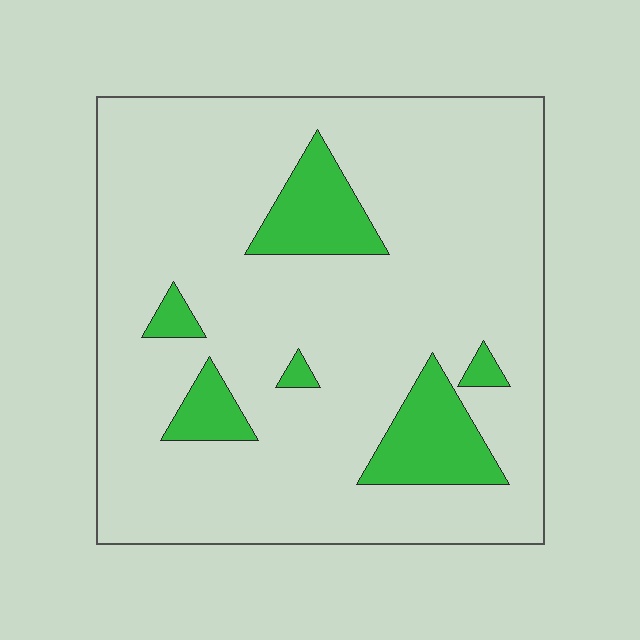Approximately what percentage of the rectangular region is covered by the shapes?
Approximately 15%.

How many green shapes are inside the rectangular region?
6.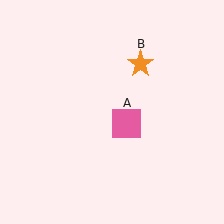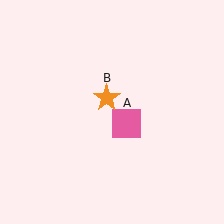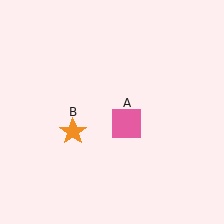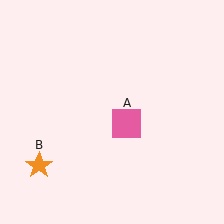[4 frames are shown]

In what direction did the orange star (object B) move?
The orange star (object B) moved down and to the left.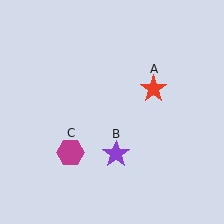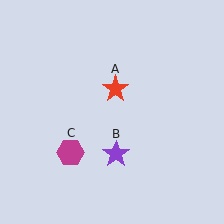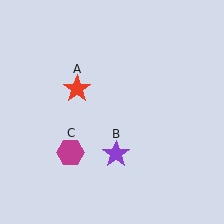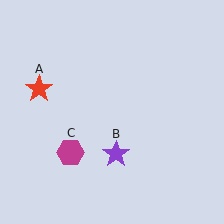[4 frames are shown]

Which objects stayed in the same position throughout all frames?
Purple star (object B) and magenta hexagon (object C) remained stationary.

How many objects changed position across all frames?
1 object changed position: red star (object A).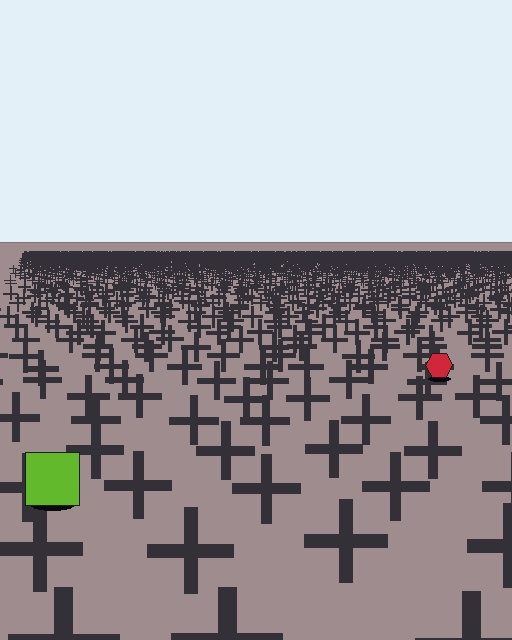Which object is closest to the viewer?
The lime square is closest. The texture marks near it are larger and more spread out.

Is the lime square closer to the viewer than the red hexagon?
Yes. The lime square is closer — you can tell from the texture gradient: the ground texture is coarser near it.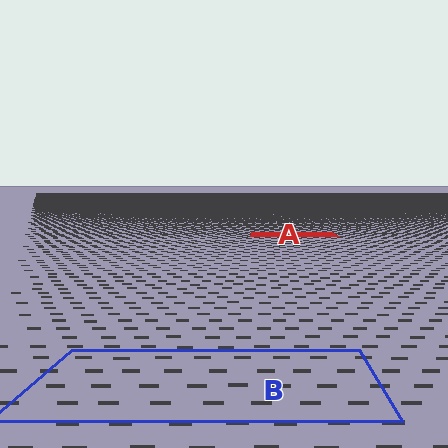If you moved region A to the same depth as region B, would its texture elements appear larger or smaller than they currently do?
They would appear larger. At a closer depth, the same texture elements are projected at a bigger on-screen size.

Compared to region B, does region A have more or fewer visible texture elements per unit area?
Region A has more texture elements per unit area — they are packed more densely because it is farther away.